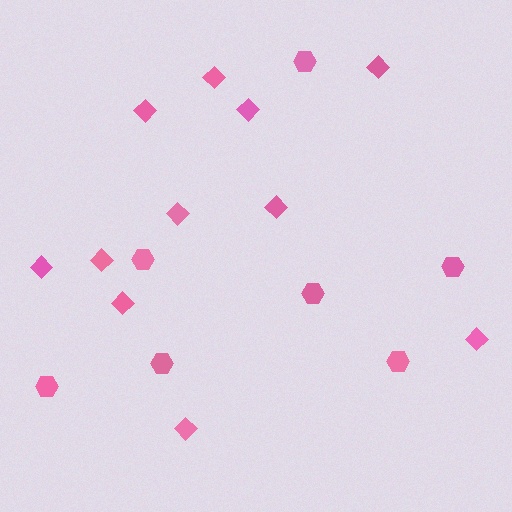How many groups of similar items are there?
There are 2 groups: one group of diamonds (11) and one group of hexagons (7).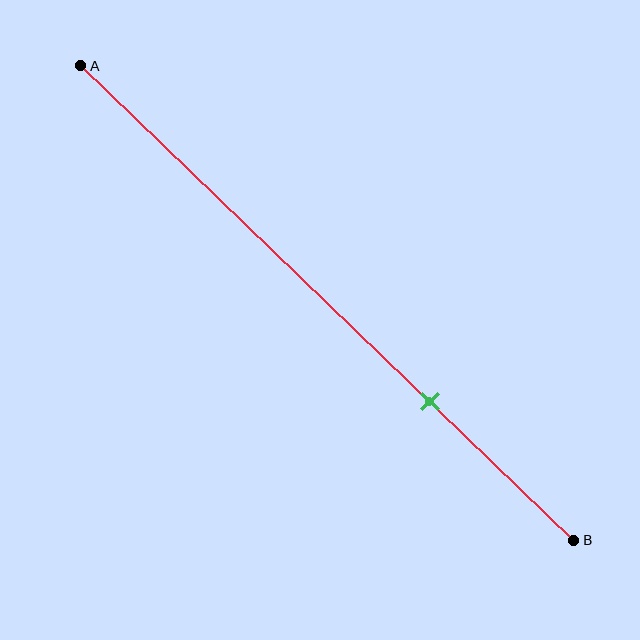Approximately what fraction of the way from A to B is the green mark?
The green mark is approximately 70% of the way from A to B.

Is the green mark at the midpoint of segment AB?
No, the mark is at about 70% from A, not at the 50% midpoint.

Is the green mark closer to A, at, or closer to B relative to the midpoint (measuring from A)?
The green mark is closer to point B than the midpoint of segment AB.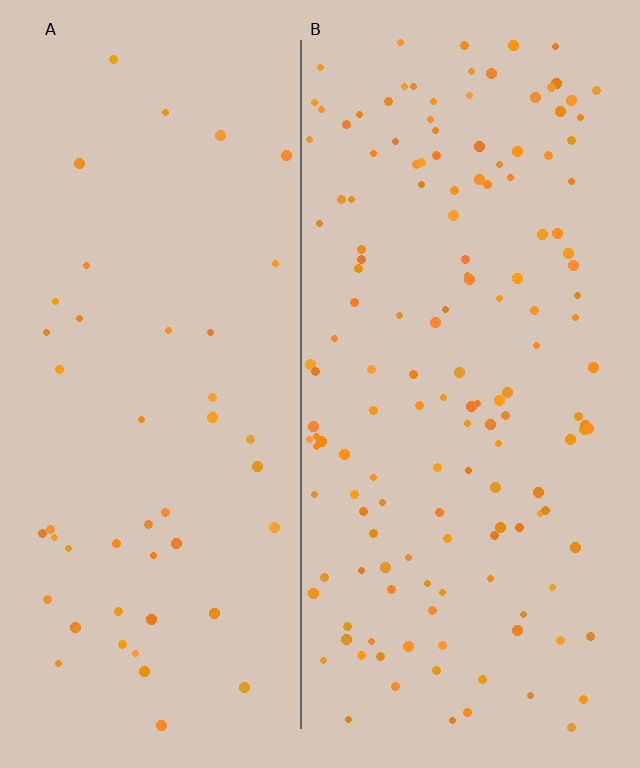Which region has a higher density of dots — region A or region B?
B (the right).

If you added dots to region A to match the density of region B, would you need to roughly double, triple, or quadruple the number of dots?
Approximately triple.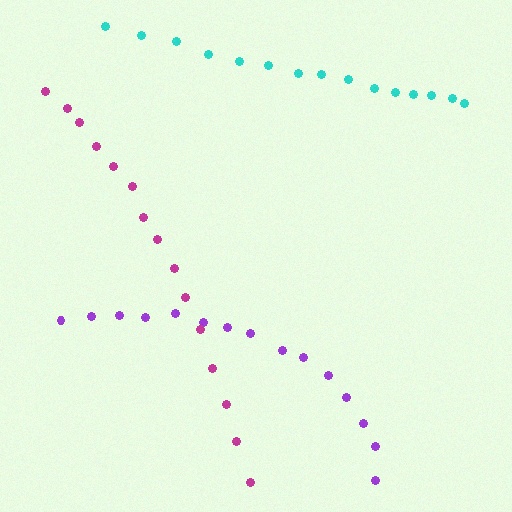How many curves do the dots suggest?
There are 3 distinct paths.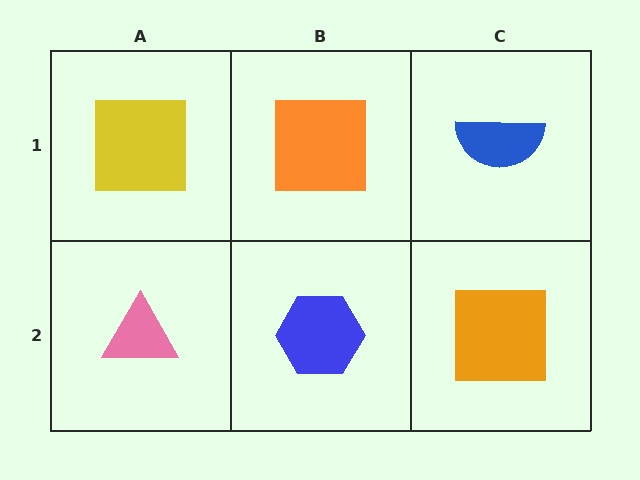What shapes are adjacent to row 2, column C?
A blue semicircle (row 1, column C), a blue hexagon (row 2, column B).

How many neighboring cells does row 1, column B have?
3.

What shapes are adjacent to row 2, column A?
A yellow square (row 1, column A), a blue hexagon (row 2, column B).